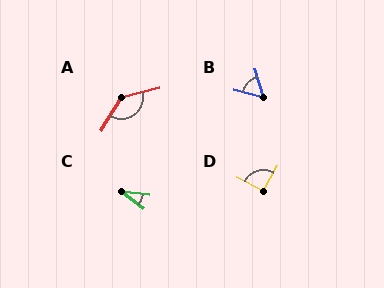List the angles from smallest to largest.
C (31°), B (60°), D (91°), A (135°).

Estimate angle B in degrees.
Approximately 60 degrees.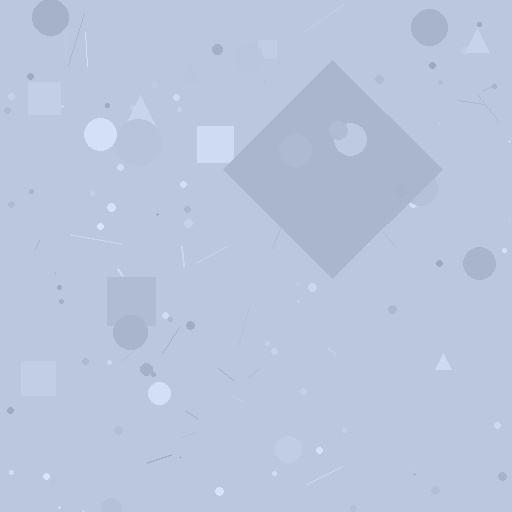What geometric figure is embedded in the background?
A diamond is embedded in the background.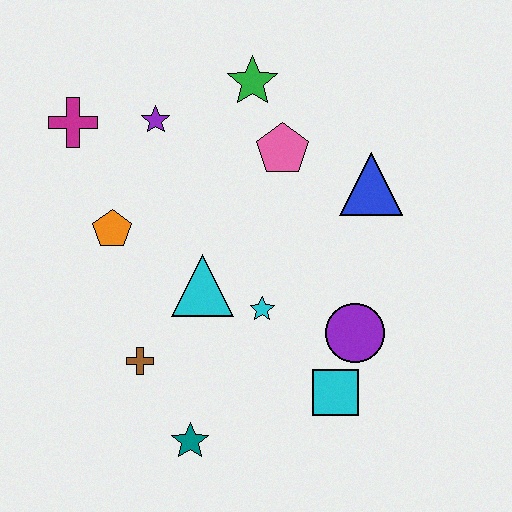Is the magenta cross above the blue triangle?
Yes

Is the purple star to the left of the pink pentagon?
Yes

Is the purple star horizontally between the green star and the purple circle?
No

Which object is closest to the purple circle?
The cyan square is closest to the purple circle.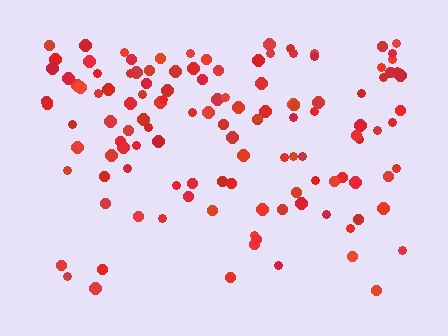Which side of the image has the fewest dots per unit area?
The bottom.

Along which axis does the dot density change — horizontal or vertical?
Vertical.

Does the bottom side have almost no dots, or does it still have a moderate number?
Still a moderate number, just noticeably fewer than the top.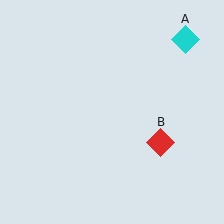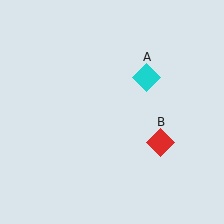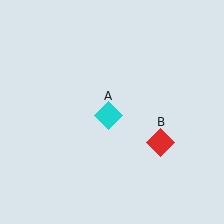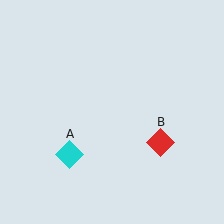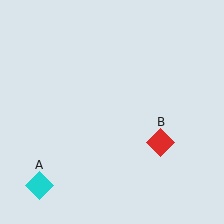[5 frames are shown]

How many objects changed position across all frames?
1 object changed position: cyan diamond (object A).